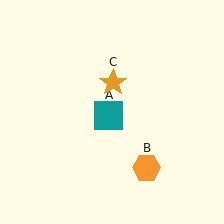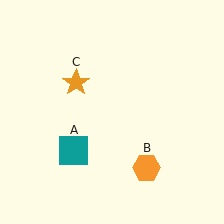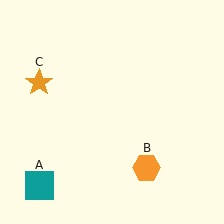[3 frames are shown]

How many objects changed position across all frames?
2 objects changed position: teal square (object A), orange star (object C).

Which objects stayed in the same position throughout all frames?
Orange hexagon (object B) remained stationary.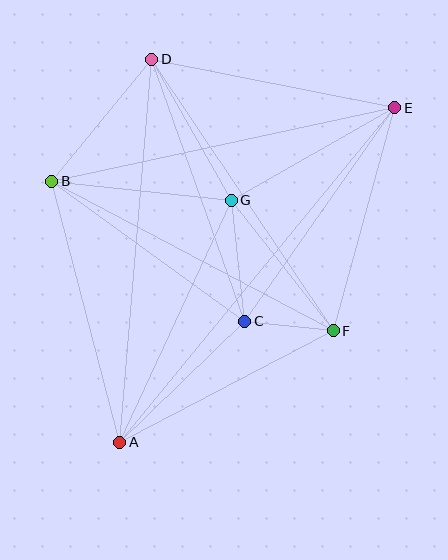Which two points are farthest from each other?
Points A and E are farthest from each other.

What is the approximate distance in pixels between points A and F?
The distance between A and F is approximately 241 pixels.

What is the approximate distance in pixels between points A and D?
The distance between A and D is approximately 384 pixels.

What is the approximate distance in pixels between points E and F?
The distance between E and F is approximately 231 pixels.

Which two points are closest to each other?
Points C and F are closest to each other.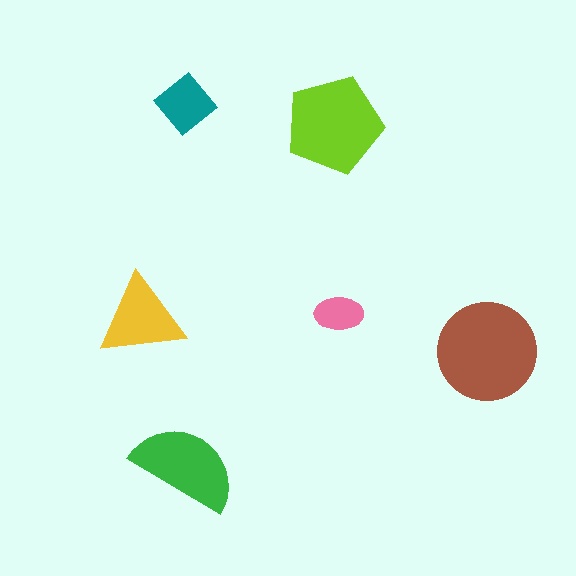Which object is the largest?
The brown circle.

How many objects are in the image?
There are 6 objects in the image.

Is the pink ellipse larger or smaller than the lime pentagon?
Smaller.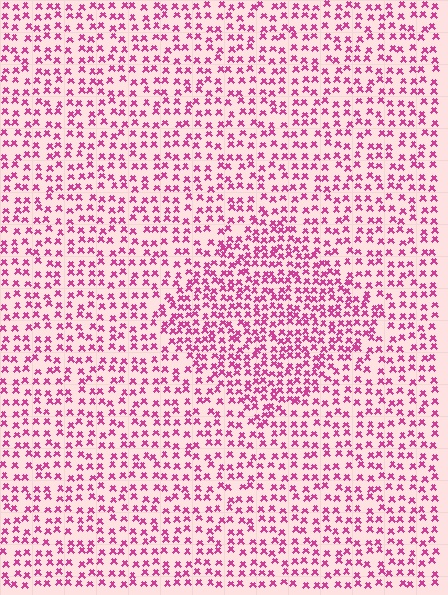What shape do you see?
I see a diamond.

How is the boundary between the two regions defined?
The boundary is defined by a change in element density (approximately 1.6x ratio). All elements are the same color, size, and shape.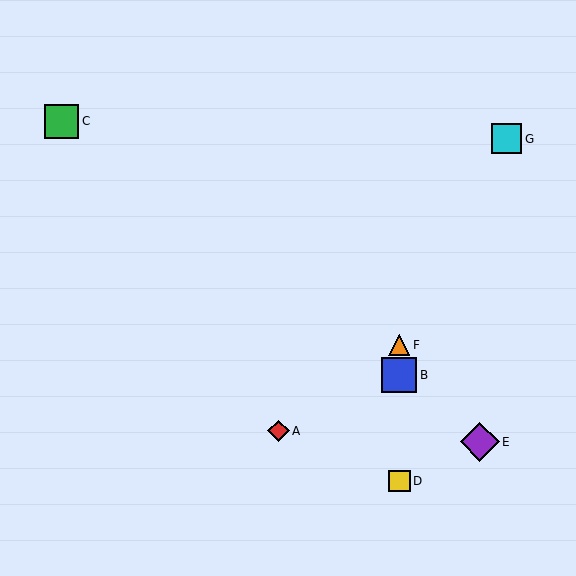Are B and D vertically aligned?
Yes, both are at x≈399.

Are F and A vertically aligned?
No, F is at x≈399 and A is at x≈278.